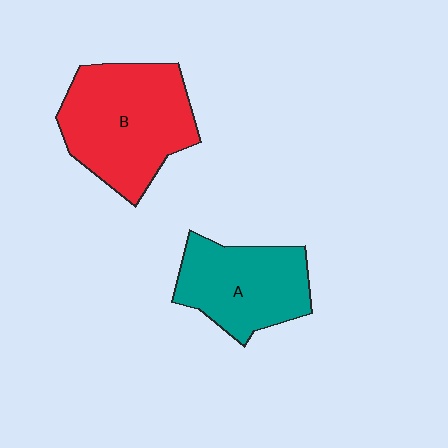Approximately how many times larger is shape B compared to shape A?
Approximately 1.3 times.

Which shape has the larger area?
Shape B (red).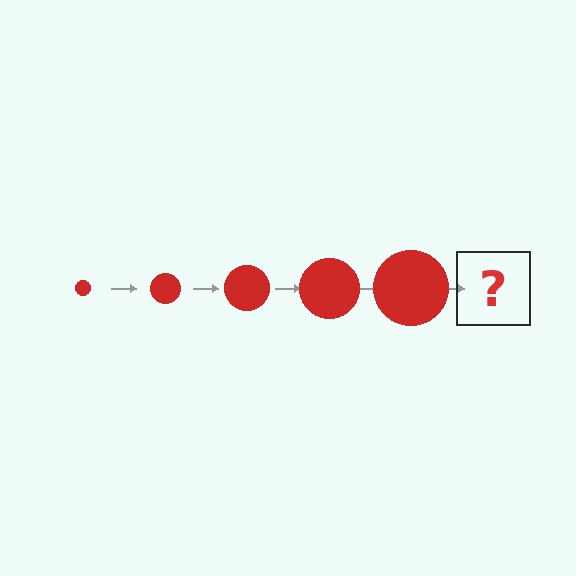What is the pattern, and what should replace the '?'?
The pattern is that the circle gets progressively larger each step. The '?' should be a red circle, larger than the previous one.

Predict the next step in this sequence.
The next step is a red circle, larger than the previous one.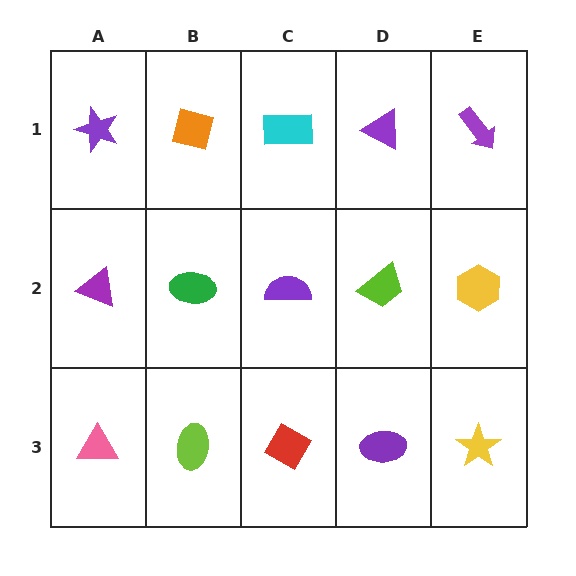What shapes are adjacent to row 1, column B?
A green ellipse (row 2, column B), a purple star (row 1, column A), a cyan rectangle (row 1, column C).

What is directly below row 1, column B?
A green ellipse.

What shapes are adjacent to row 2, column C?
A cyan rectangle (row 1, column C), a red diamond (row 3, column C), a green ellipse (row 2, column B), a lime trapezoid (row 2, column D).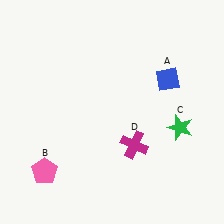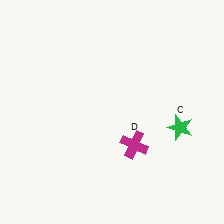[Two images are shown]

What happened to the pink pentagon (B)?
The pink pentagon (B) was removed in Image 2. It was in the bottom-left area of Image 1.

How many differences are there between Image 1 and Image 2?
There are 2 differences between the two images.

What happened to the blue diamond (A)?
The blue diamond (A) was removed in Image 2. It was in the top-right area of Image 1.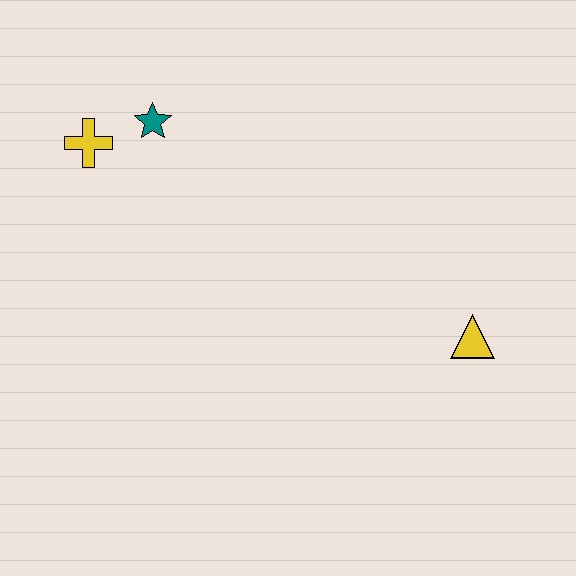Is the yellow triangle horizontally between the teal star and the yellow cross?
No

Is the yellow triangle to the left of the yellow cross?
No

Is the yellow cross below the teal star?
Yes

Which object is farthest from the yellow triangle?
The yellow cross is farthest from the yellow triangle.